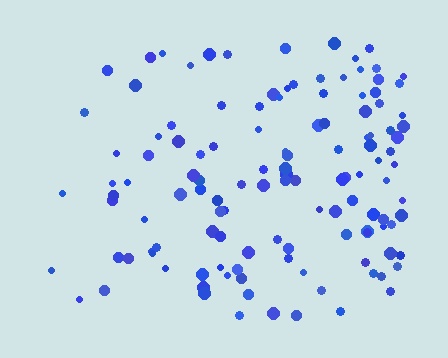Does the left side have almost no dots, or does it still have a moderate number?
Still a moderate number, just noticeably fewer than the right.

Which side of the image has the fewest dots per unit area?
The left.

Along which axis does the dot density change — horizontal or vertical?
Horizontal.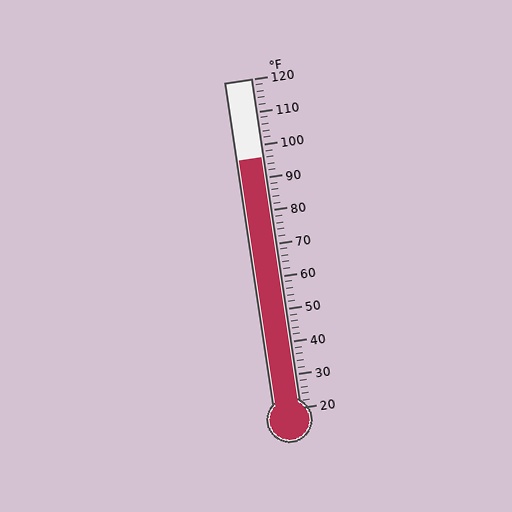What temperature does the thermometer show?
The thermometer shows approximately 96°F.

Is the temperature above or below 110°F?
The temperature is below 110°F.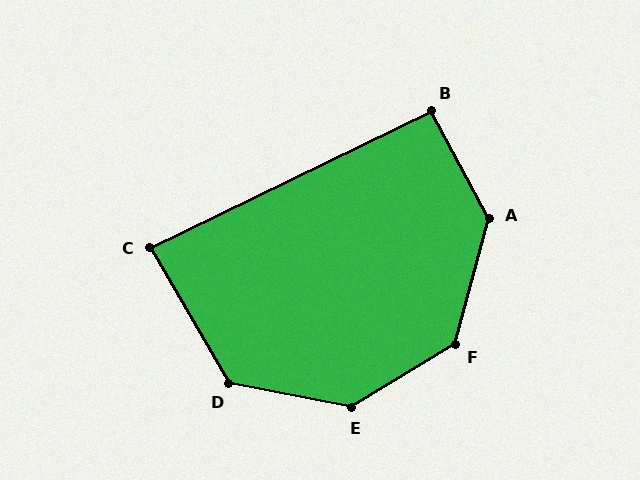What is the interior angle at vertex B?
Approximately 92 degrees (approximately right).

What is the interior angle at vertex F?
Approximately 137 degrees (obtuse).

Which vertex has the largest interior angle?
E, at approximately 138 degrees.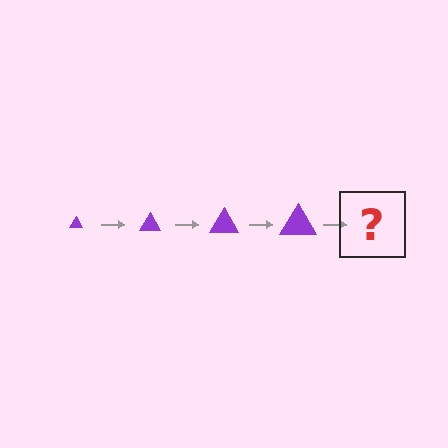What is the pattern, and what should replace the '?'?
The pattern is that the triangle gets progressively larger each step. The '?' should be a purple triangle, larger than the previous one.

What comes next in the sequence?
The next element should be a purple triangle, larger than the previous one.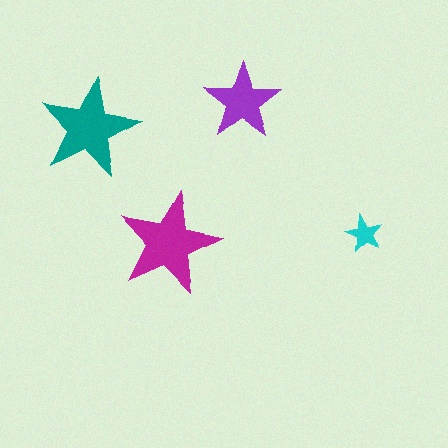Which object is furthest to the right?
The cyan star is rightmost.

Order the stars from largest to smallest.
the magenta one, the teal one, the purple one, the cyan one.